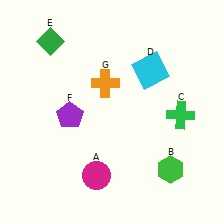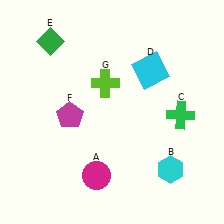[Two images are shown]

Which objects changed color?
B changed from green to cyan. F changed from purple to magenta. G changed from orange to lime.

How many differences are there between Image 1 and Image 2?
There are 3 differences between the two images.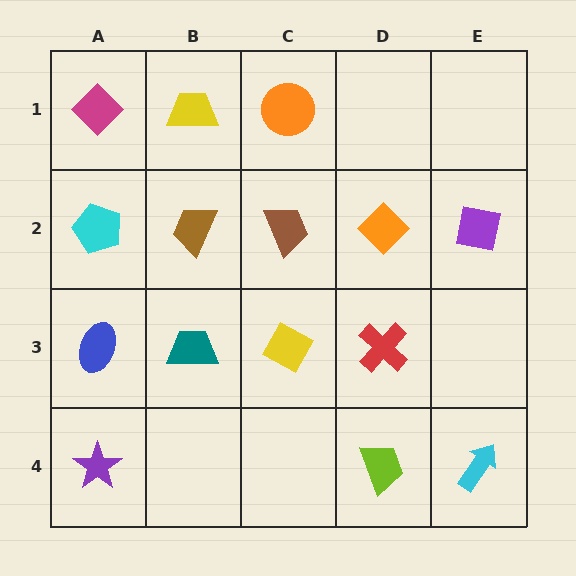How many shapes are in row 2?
5 shapes.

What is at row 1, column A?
A magenta diamond.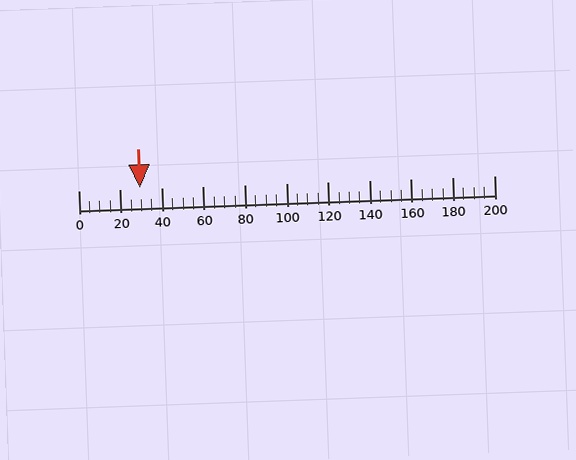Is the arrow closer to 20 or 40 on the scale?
The arrow is closer to 20.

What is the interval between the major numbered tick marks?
The major tick marks are spaced 20 units apart.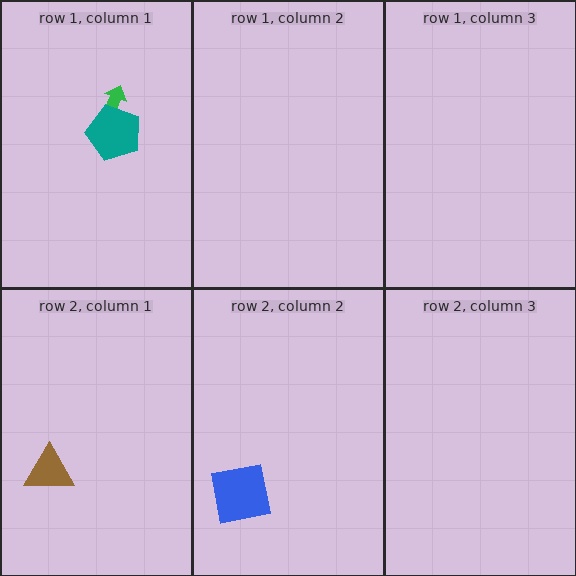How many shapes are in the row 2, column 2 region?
1.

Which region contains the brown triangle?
The row 2, column 1 region.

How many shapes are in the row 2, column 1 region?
1.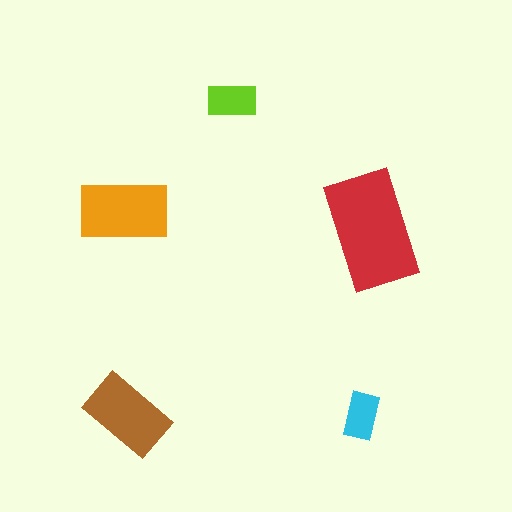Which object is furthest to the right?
The red rectangle is rightmost.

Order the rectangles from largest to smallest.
the red one, the orange one, the brown one, the lime one, the cyan one.